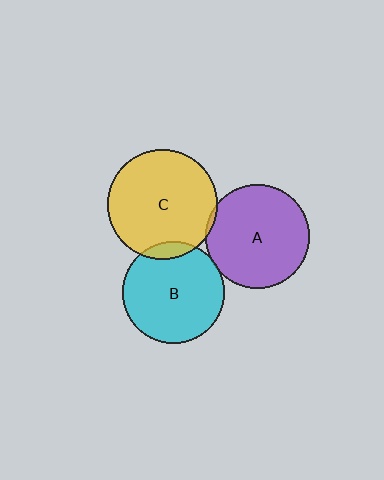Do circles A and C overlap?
Yes.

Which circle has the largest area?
Circle C (yellow).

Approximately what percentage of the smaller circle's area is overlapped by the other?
Approximately 5%.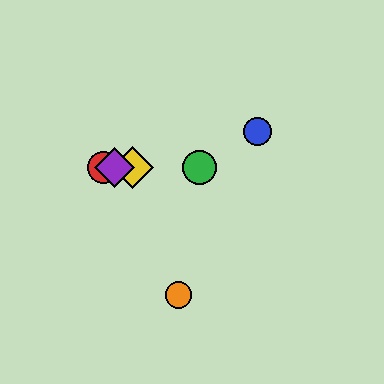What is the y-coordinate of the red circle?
The red circle is at y≈167.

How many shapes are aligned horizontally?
4 shapes (the red circle, the green circle, the yellow diamond, the purple diamond) are aligned horizontally.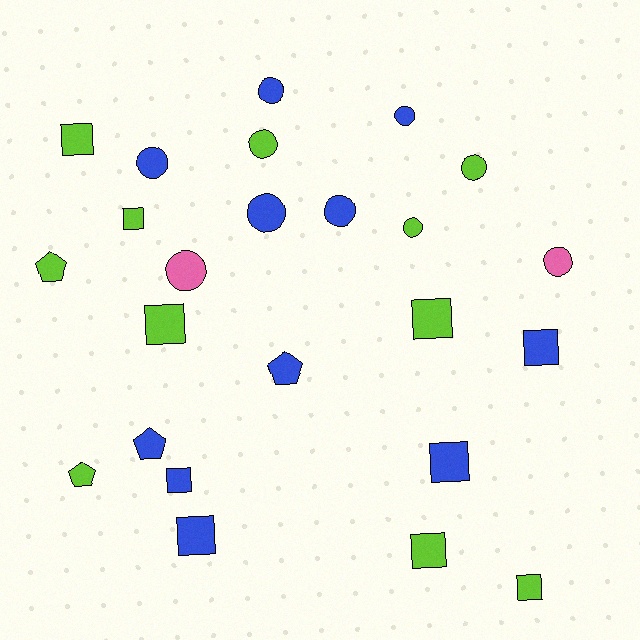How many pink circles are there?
There are 2 pink circles.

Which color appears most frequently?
Lime, with 11 objects.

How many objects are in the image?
There are 24 objects.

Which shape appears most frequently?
Circle, with 10 objects.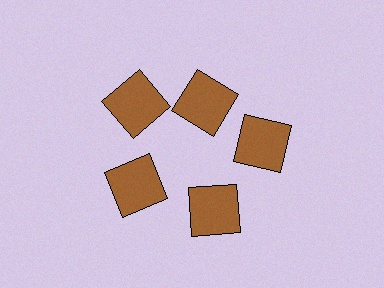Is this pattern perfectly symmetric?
No. The 5 brown squares are arranged in a ring, but one element near the 1 o'clock position is pulled inward toward the center, breaking the 5-fold rotational symmetry.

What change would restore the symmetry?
The symmetry would be restored by moving it outward, back onto the ring so that all 5 squares sit at equal angles and equal distance from the center.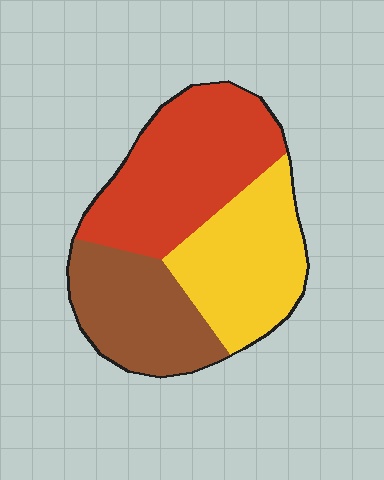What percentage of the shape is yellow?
Yellow covers around 30% of the shape.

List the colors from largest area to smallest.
From largest to smallest: red, yellow, brown.